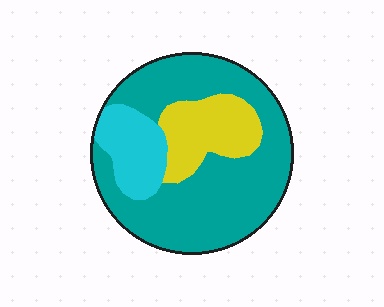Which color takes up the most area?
Teal, at roughly 65%.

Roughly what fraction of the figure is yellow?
Yellow covers 19% of the figure.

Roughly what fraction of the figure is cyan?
Cyan covers around 15% of the figure.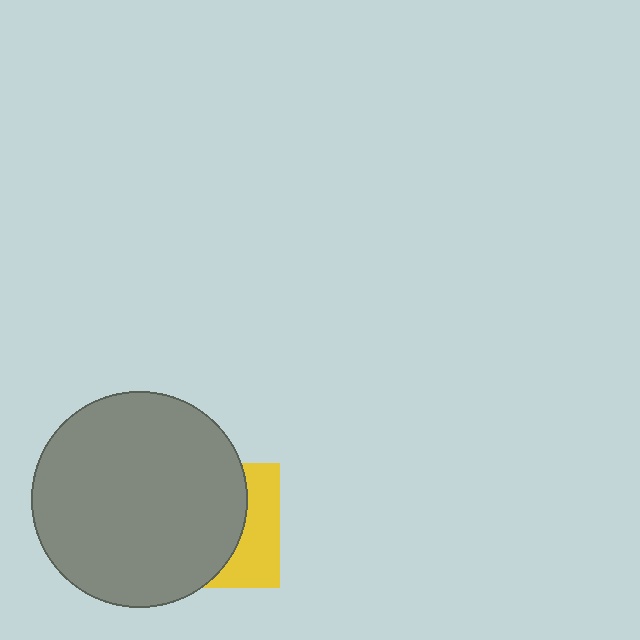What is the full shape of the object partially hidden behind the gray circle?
The partially hidden object is a yellow square.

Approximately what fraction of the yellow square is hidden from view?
Roughly 66% of the yellow square is hidden behind the gray circle.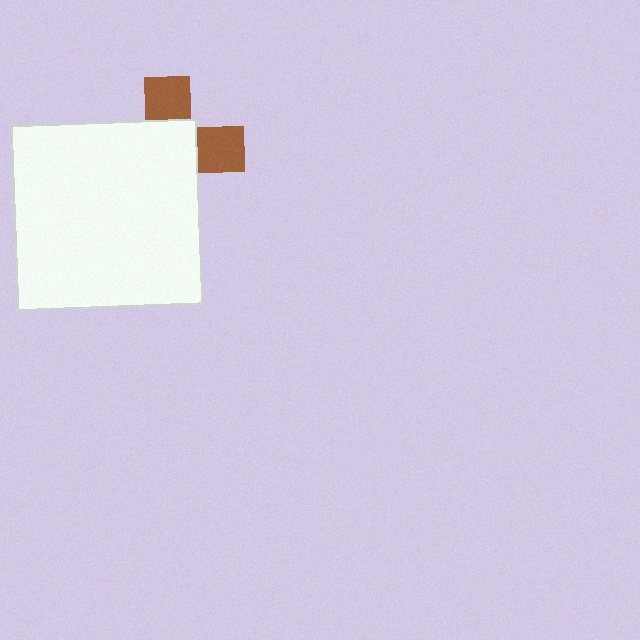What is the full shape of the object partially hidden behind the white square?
The partially hidden object is a brown cross.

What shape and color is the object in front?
The object in front is a white square.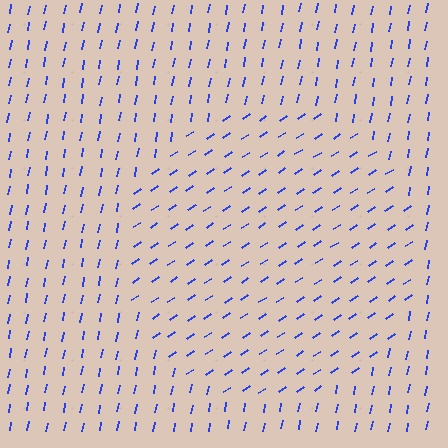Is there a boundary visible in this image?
Yes, there is a texture boundary formed by a change in line orientation.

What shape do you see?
I see a circle.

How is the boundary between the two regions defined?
The boundary is defined purely by a change in line orientation (approximately 45 degrees difference). All lines are the same color and thickness.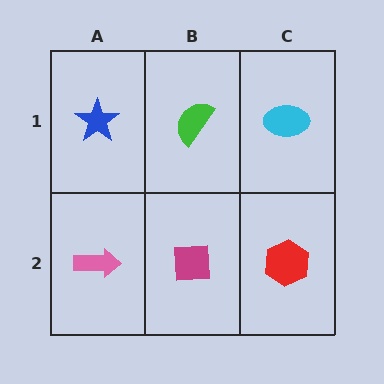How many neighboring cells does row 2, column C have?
2.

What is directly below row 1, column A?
A pink arrow.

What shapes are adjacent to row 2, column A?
A blue star (row 1, column A), a magenta square (row 2, column B).